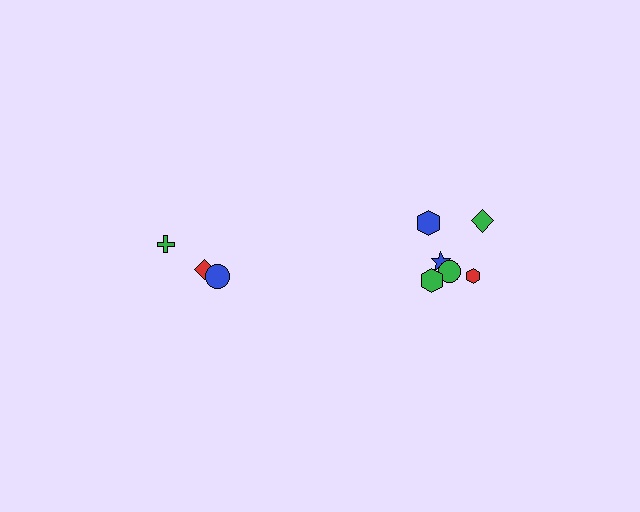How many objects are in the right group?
There are 6 objects.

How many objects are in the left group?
There are 3 objects.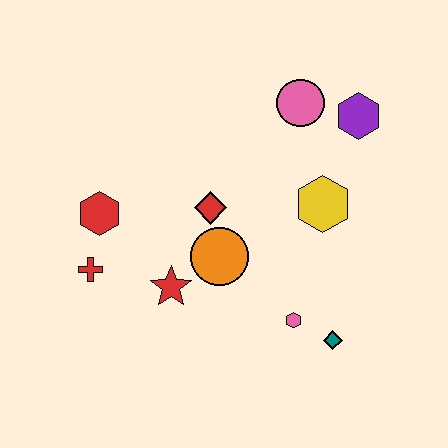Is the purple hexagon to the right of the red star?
Yes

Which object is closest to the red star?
The orange circle is closest to the red star.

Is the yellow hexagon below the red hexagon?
No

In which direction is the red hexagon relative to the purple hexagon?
The red hexagon is to the left of the purple hexagon.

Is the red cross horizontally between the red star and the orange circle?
No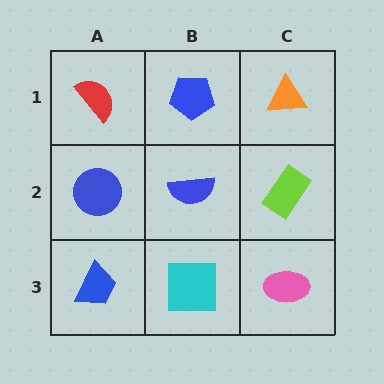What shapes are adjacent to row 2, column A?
A red semicircle (row 1, column A), a blue trapezoid (row 3, column A), a blue semicircle (row 2, column B).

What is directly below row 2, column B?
A cyan square.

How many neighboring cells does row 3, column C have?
2.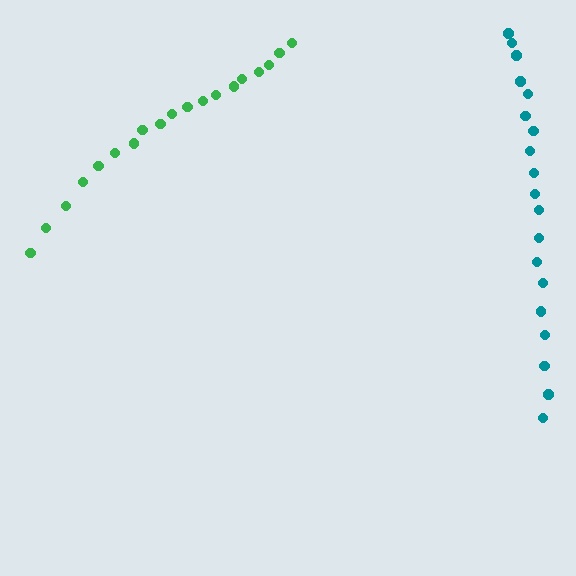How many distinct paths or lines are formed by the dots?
There are 2 distinct paths.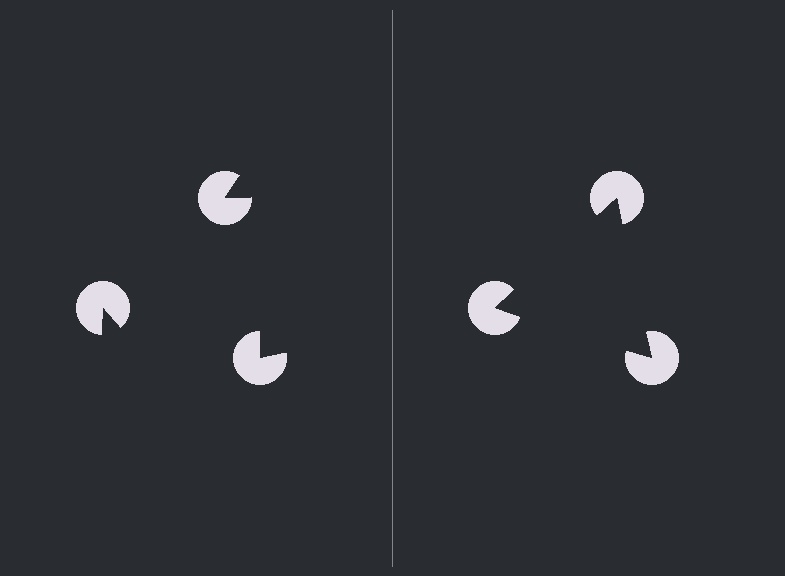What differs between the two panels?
The pac-man discs are positioned identically on both sides; only the wedge orientations differ. On the right they align to a triangle; on the left they are misaligned.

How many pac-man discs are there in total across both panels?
6 — 3 on each side.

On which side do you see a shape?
An illusory triangle appears on the right side. On the left side the wedge cuts are rotated, so no coherent shape forms.